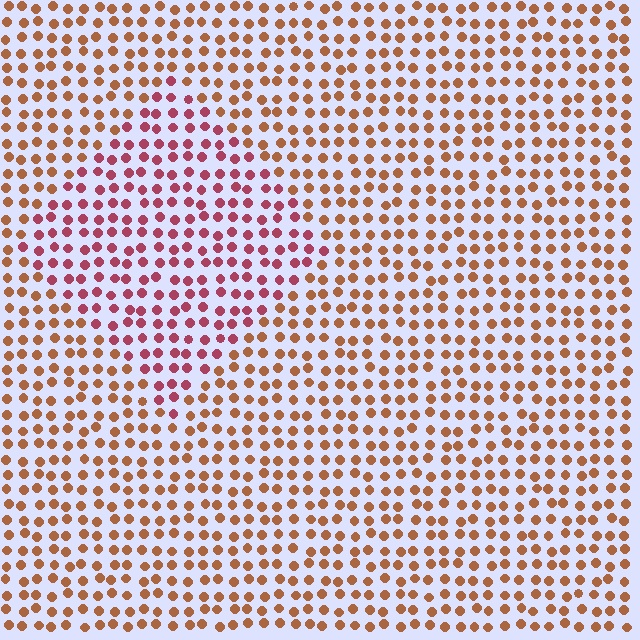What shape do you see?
I see a diamond.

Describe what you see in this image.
The image is filled with small brown elements in a uniform arrangement. A diamond-shaped region is visible where the elements are tinted to a slightly different hue, forming a subtle color boundary.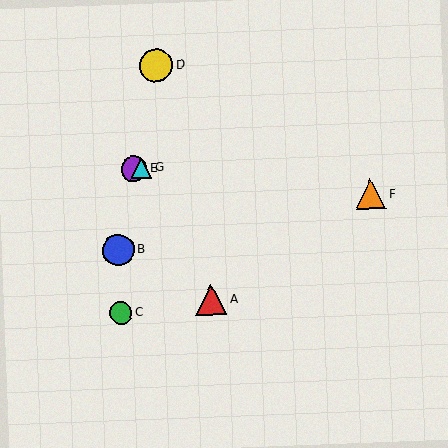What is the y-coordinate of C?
Object C is at y≈313.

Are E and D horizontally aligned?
No, E is at y≈169 and D is at y≈66.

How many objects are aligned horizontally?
2 objects (E, G) are aligned horizontally.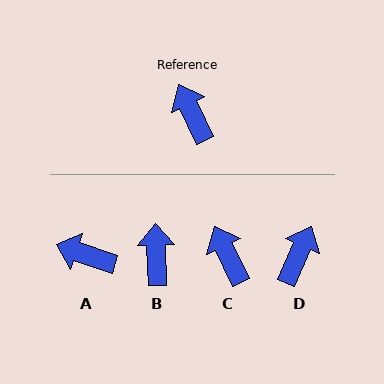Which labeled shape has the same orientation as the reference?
C.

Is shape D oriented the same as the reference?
No, it is off by about 49 degrees.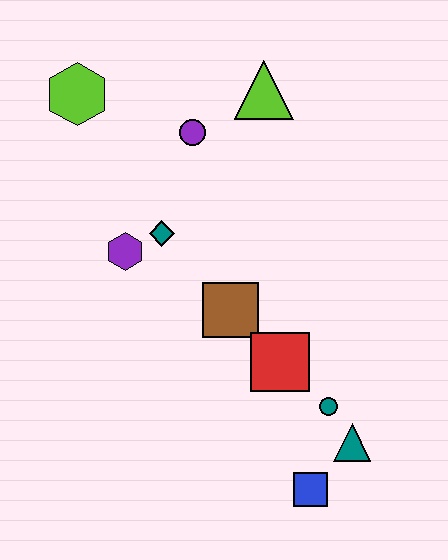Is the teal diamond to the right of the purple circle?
No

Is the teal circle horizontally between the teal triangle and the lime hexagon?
Yes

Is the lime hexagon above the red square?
Yes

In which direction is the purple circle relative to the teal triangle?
The purple circle is above the teal triangle.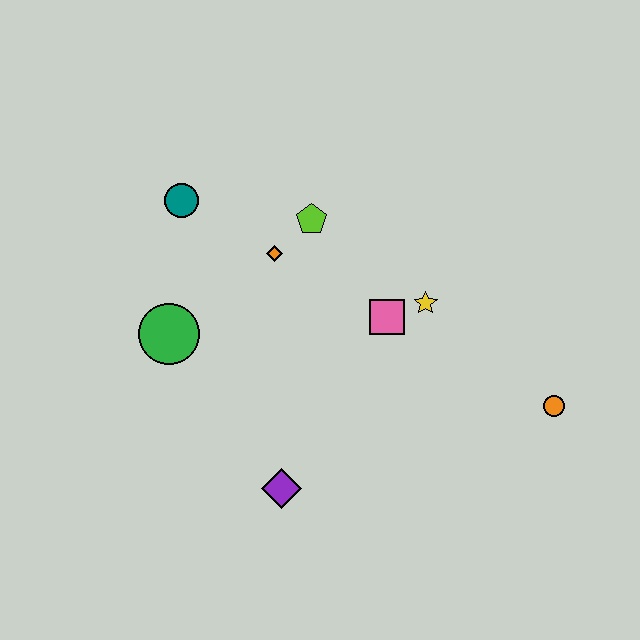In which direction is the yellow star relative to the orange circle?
The yellow star is to the left of the orange circle.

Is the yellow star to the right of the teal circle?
Yes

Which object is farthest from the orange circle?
The teal circle is farthest from the orange circle.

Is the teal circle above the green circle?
Yes